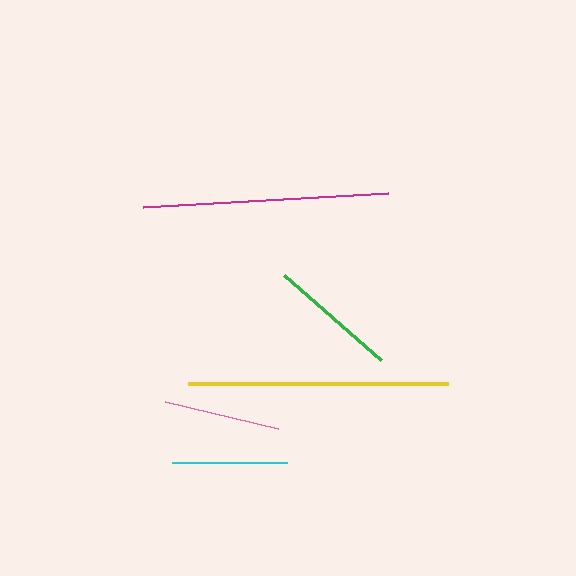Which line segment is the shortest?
The cyan line is the shortest at approximately 115 pixels.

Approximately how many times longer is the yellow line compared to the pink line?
The yellow line is approximately 2.2 times the length of the pink line.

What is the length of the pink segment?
The pink segment is approximately 116 pixels long.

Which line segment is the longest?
The yellow line is the longest at approximately 260 pixels.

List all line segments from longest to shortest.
From longest to shortest: yellow, magenta, green, pink, cyan.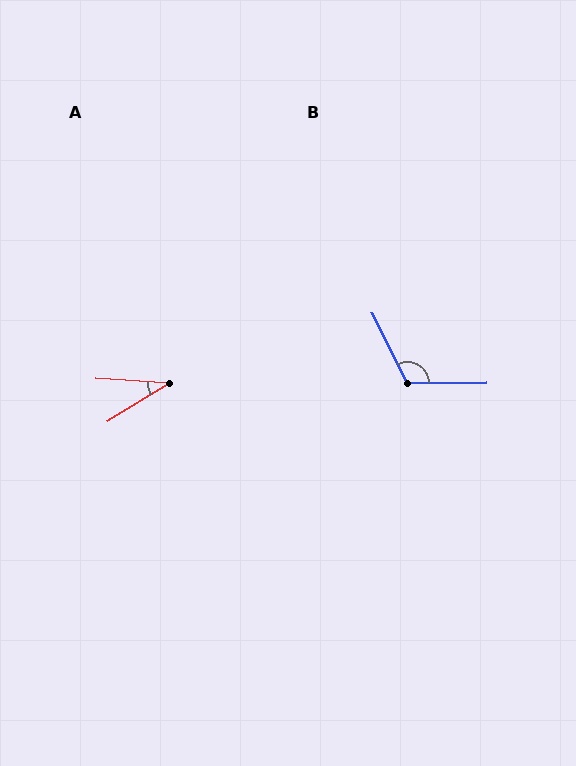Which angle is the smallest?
A, at approximately 35 degrees.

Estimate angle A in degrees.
Approximately 35 degrees.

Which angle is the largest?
B, at approximately 116 degrees.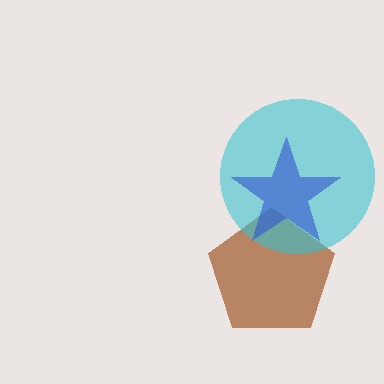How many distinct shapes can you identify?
There are 3 distinct shapes: a brown pentagon, a cyan circle, a blue star.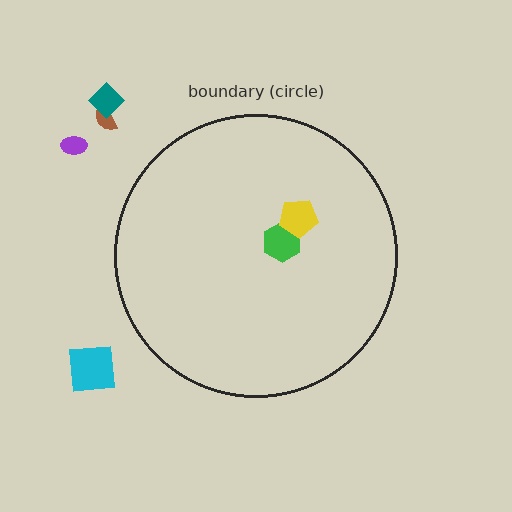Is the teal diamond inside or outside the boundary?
Outside.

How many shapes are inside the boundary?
2 inside, 4 outside.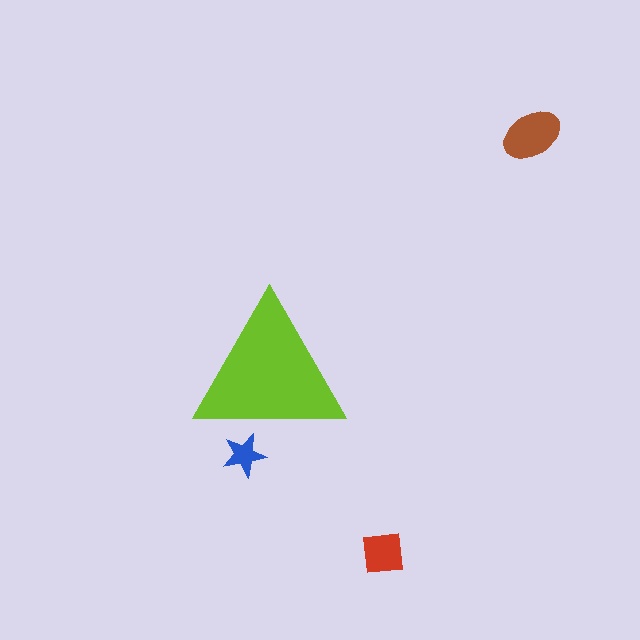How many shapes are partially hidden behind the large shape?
1 shape is partially hidden.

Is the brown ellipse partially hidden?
No, the brown ellipse is fully visible.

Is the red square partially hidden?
No, the red square is fully visible.